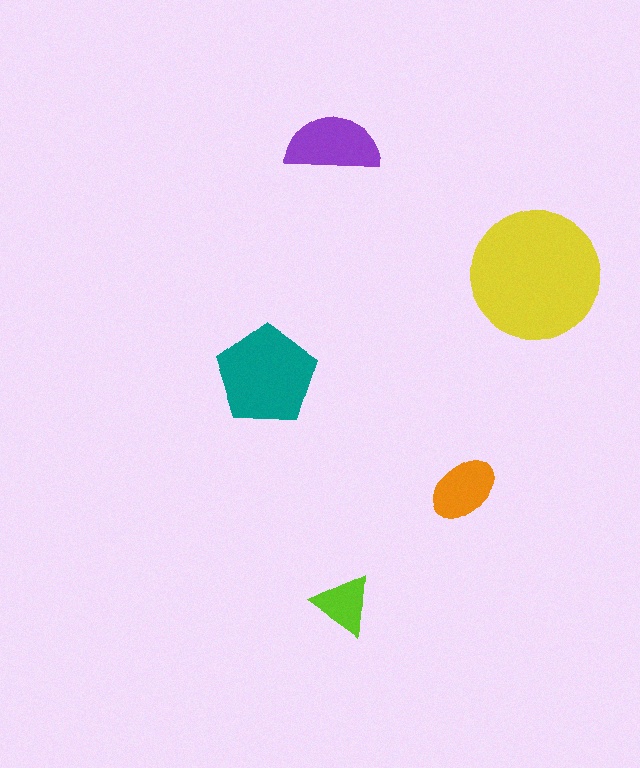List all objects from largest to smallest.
The yellow circle, the teal pentagon, the purple semicircle, the orange ellipse, the lime triangle.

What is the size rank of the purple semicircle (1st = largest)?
3rd.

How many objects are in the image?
There are 5 objects in the image.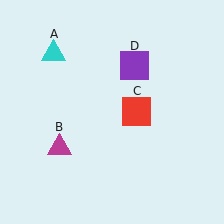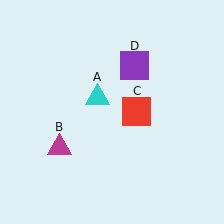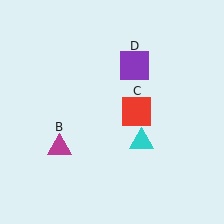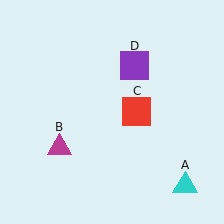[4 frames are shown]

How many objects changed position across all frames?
1 object changed position: cyan triangle (object A).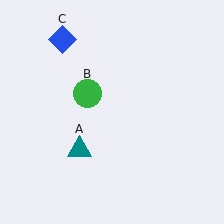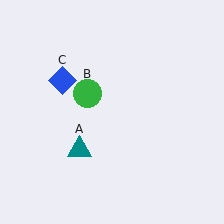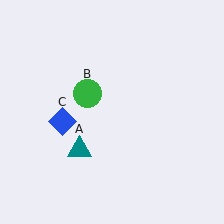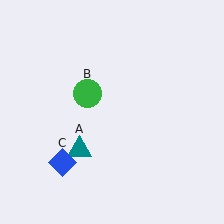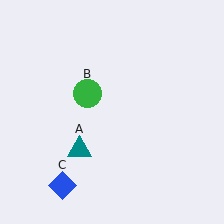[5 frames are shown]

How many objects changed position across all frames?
1 object changed position: blue diamond (object C).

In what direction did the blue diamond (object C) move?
The blue diamond (object C) moved down.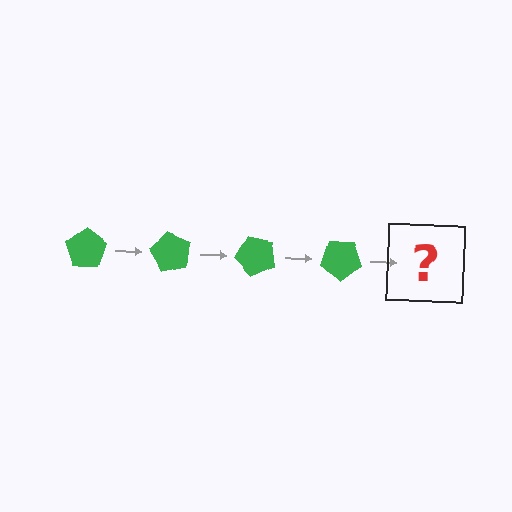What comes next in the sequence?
The next element should be a green pentagon rotated 240 degrees.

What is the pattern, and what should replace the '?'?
The pattern is that the pentagon rotates 60 degrees each step. The '?' should be a green pentagon rotated 240 degrees.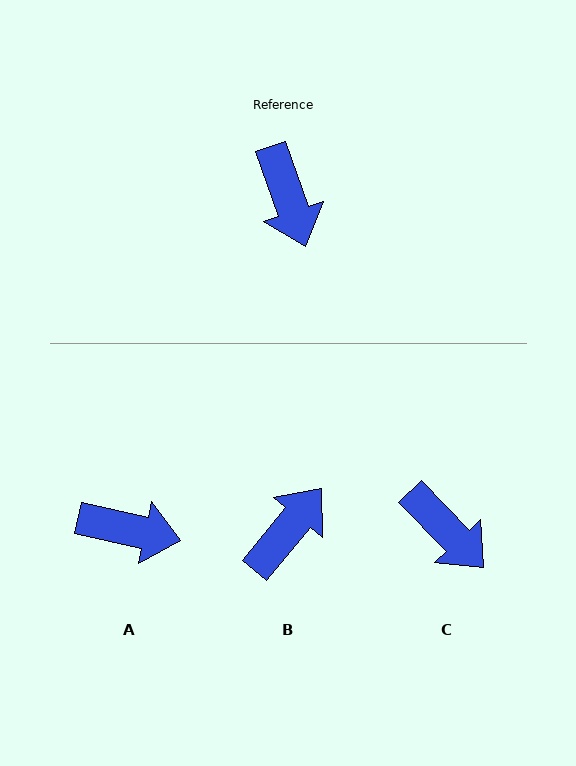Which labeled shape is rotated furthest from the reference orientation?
B, about 121 degrees away.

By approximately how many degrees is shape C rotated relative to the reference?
Approximately 25 degrees counter-clockwise.